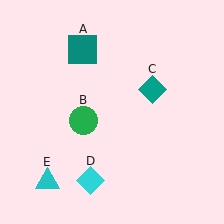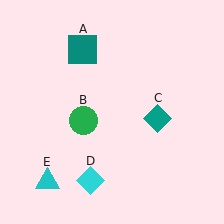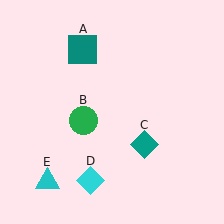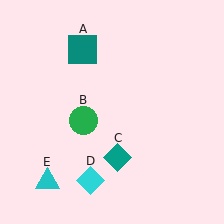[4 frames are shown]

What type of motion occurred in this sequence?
The teal diamond (object C) rotated clockwise around the center of the scene.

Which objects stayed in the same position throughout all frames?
Teal square (object A) and green circle (object B) and cyan diamond (object D) and cyan triangle (object E) remained stationary.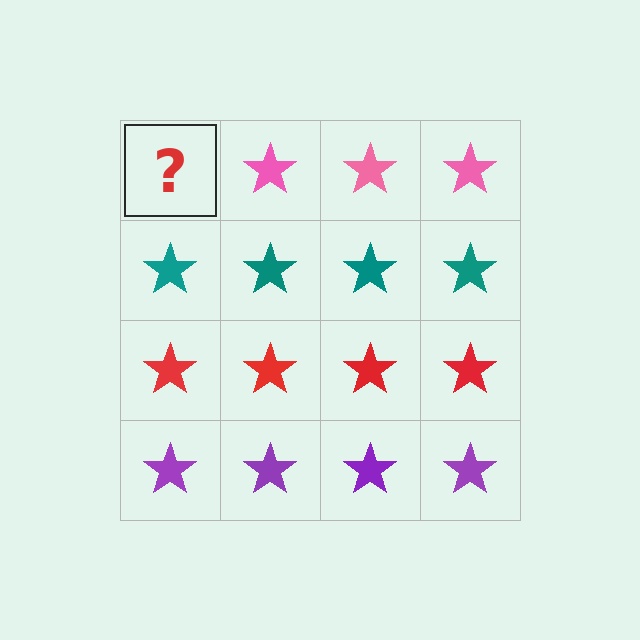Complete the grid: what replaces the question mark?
The question mark should be replaced with a pink star.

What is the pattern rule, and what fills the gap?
The rule is that each row has a consistent color. The gap should be filled with a pink star.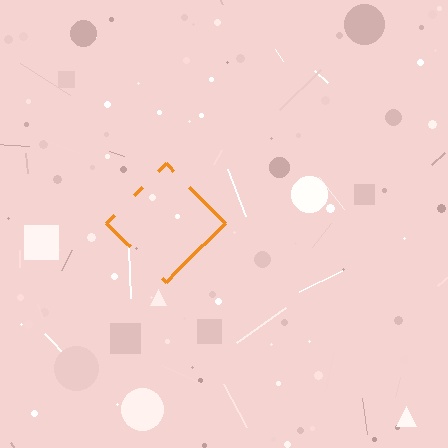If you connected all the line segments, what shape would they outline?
They would outline a diamond.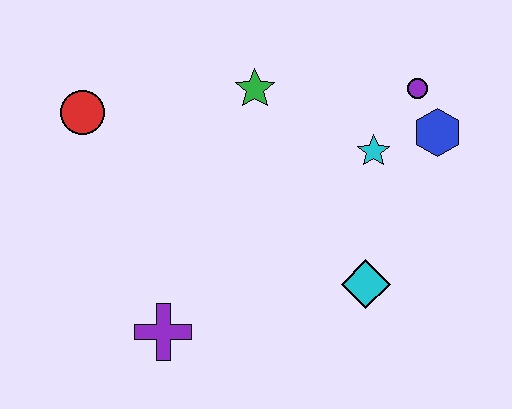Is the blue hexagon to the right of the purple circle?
Yes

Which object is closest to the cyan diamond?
The cyan star is closest to the cyan diamond.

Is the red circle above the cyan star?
Yes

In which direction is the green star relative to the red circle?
The green star is to the right of the red circle.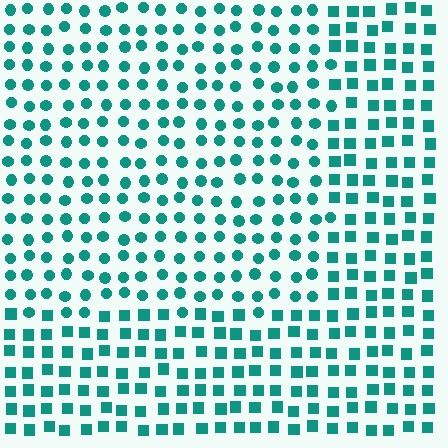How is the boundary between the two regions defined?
The boundary is defined by a change in element shape: circles inside vs. squares outside. All elements share the same color and spacing.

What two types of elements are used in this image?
The image uses circles inside the rectangle region and squares outside it.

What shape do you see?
I see a rectangle.